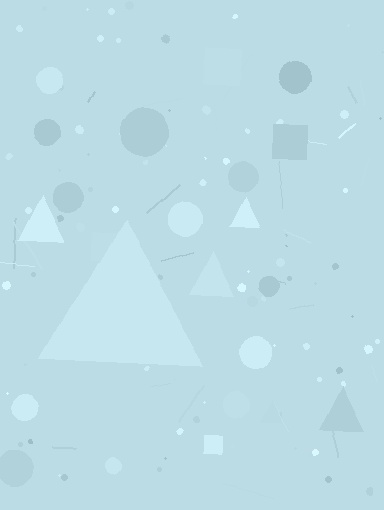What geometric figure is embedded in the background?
A triangle is embedded in the background.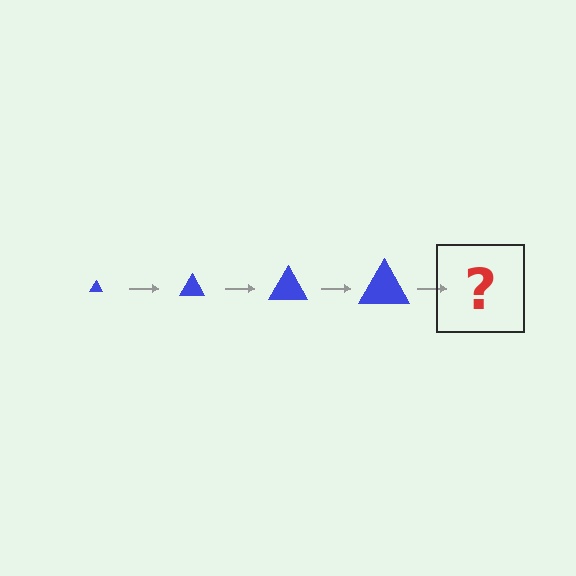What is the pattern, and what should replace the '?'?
The pattern is that the triangle gets progressively larger each step. The '?' should be a blue triangle, larger than the previous one.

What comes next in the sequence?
The next element should be a blue triangle, larger than the previous one.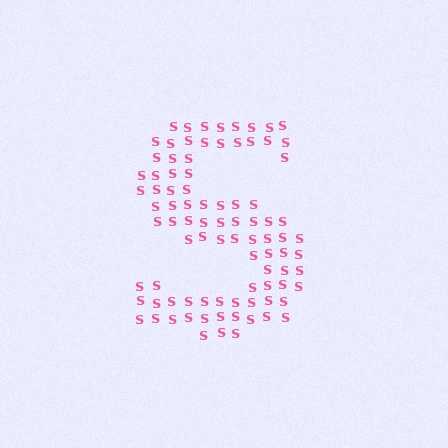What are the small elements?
The small elements are letter S's.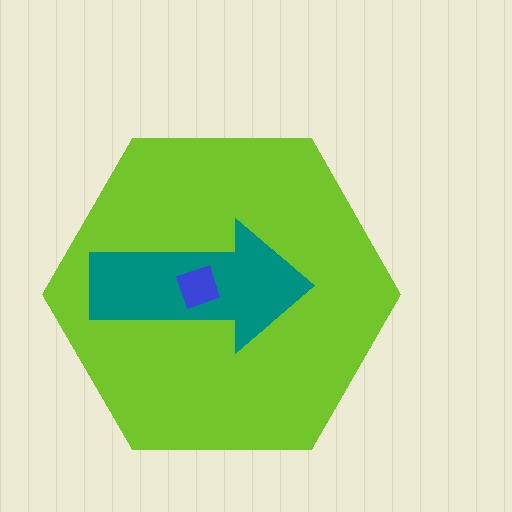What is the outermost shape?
The lime hexagon.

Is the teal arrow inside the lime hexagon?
Yes.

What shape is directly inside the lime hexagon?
The teal arrow.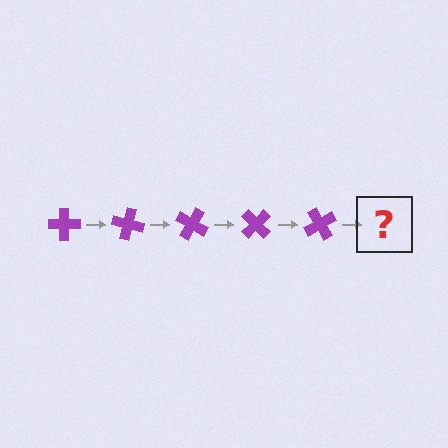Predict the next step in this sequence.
The next step is a purple cross rotated 75 degrees.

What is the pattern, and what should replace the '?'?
The pattern is that the cross rotates 15 degrees each step. The '?' should be a purple cross rotated 75 degrees.